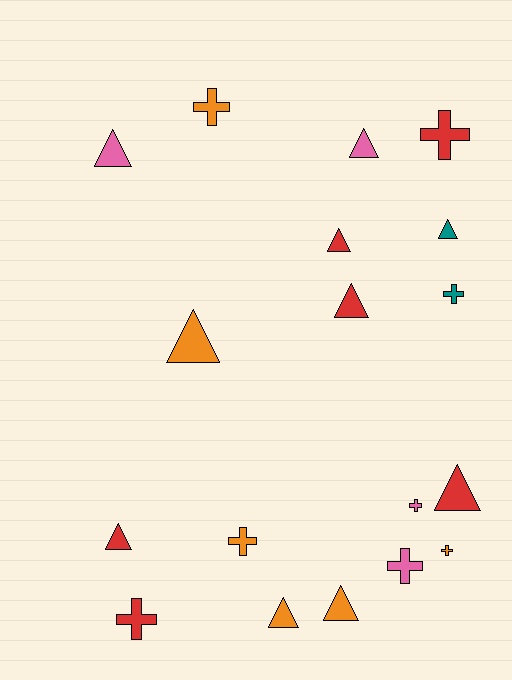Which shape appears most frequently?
Triangle, with 10 objects.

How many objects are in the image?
There are 18 objects.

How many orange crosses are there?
There are 3 orange crosses.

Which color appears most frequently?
Orange, with 6 objects.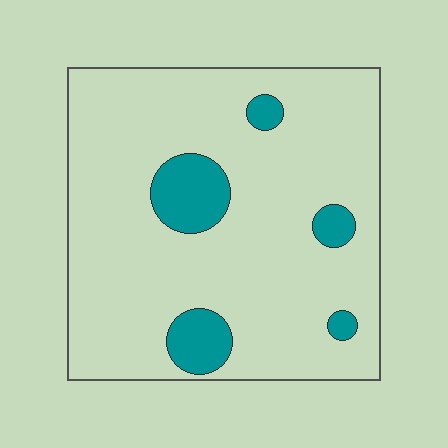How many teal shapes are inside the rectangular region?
5.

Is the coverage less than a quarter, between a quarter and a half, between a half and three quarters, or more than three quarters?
Less than a quarter.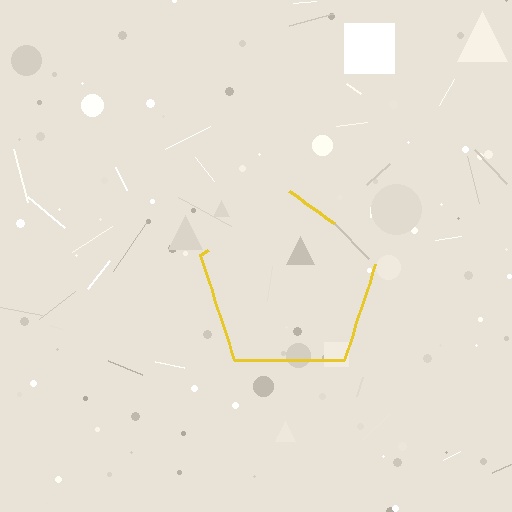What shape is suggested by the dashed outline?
The dashed outline suggests a pentagon.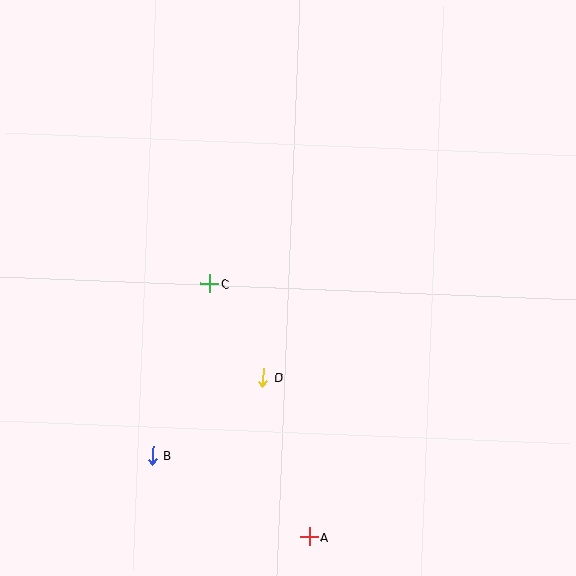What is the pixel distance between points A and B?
The distance between A and B is 177 pixels.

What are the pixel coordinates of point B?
Point B is at (153, 456).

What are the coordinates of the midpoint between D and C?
The midpoint between D and C is at (236, 330).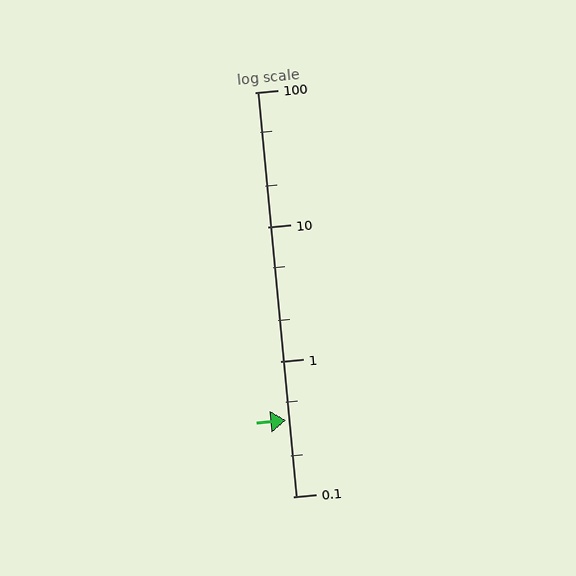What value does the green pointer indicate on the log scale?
The pointer indicates approximately 0.37.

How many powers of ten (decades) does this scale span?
The scale spans 3 decades, from 0.1 to 100.